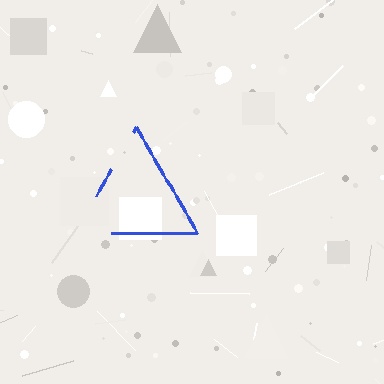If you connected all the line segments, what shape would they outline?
They would outline a triangle.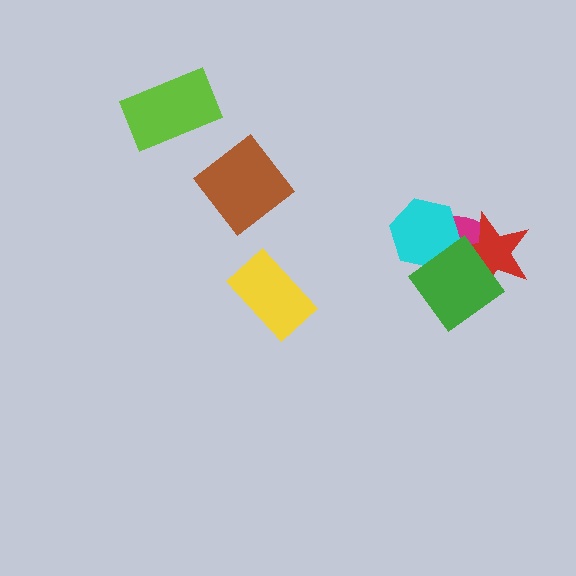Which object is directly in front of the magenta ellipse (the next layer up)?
The red star is directly in front of the magenta ellipse.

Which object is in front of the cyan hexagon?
The green diamond is in front of the cyan hexagon.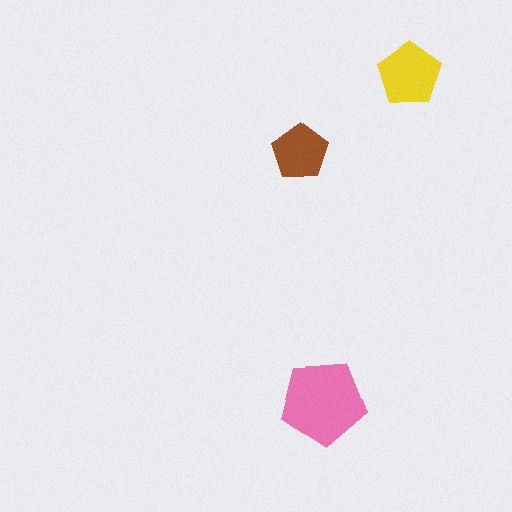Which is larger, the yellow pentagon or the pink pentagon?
The pink one.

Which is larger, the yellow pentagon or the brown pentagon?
The yellow one.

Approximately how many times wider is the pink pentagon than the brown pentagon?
About 1.5 times wider.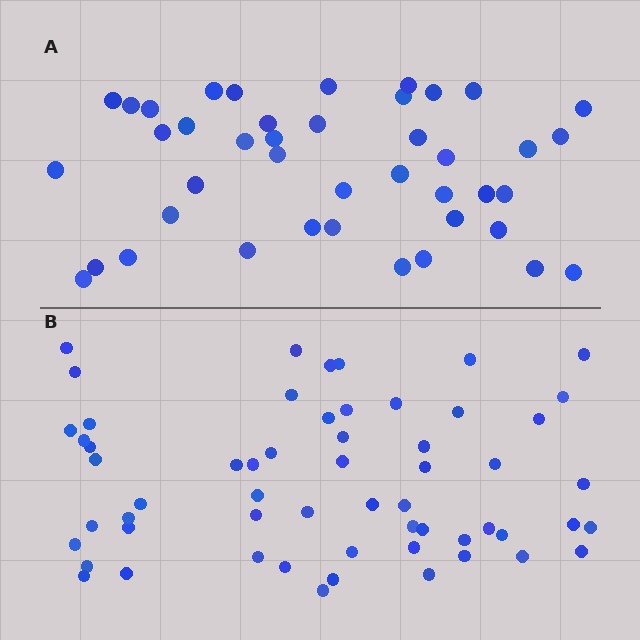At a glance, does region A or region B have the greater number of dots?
Region B (the bottom region) has more dots.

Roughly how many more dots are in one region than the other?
Region B has approximately 15 more dots than region A.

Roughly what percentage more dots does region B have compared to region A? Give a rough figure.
About 40% more.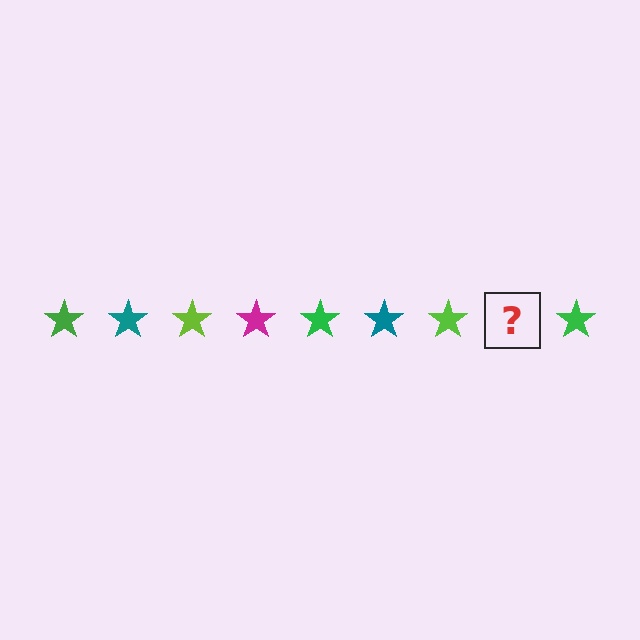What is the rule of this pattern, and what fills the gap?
The rule is that the pattern cycles through green, teal, lime, magenta stars. The gap should be filled with a magenta star.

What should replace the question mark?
The question mark should be replaced with a magenta star.